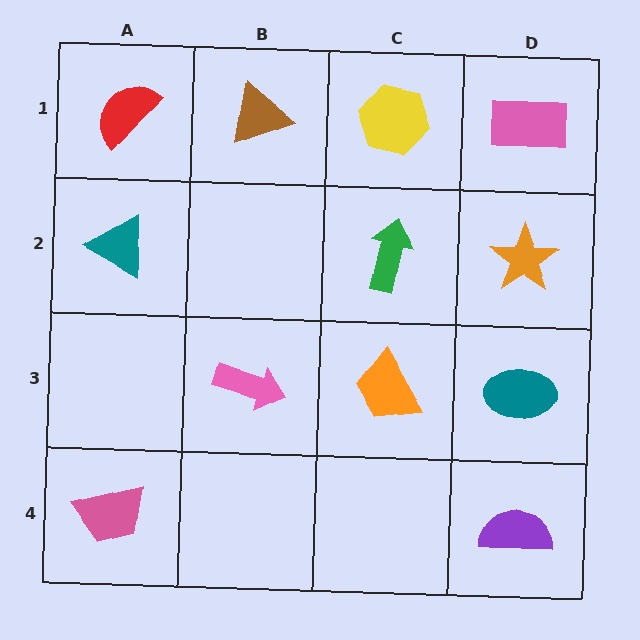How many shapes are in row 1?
4 shapes.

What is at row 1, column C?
A yellow hexagon.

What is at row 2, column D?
An orange star.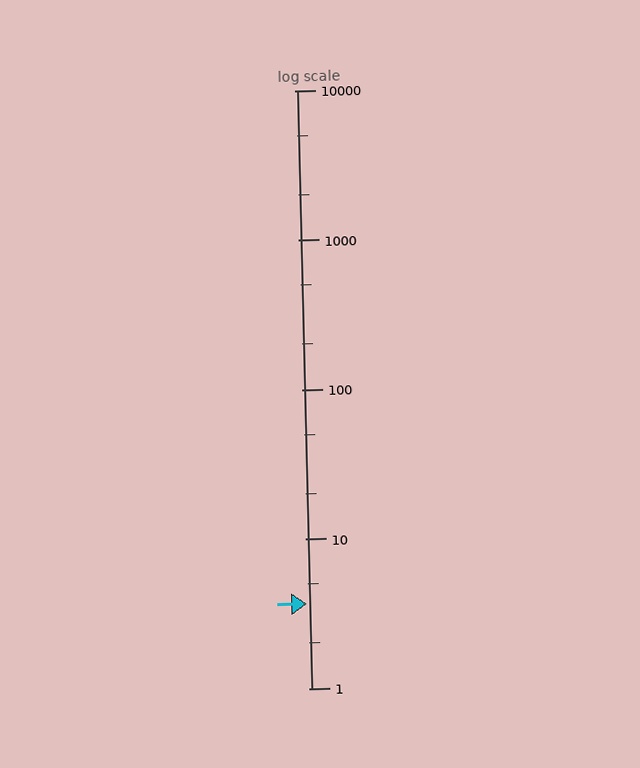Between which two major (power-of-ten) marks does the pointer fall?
The pointer is between 1 and 10.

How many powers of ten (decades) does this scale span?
The scale spans 4 decades, from 1 to 10000.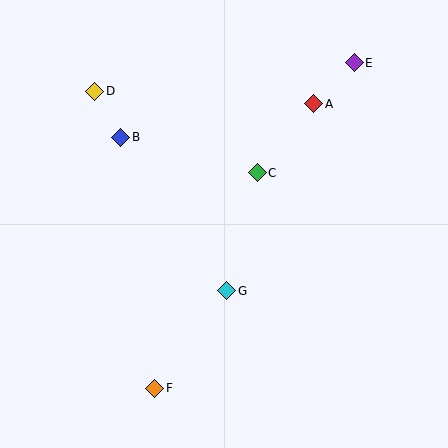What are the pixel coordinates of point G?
Point G is at (227, 291).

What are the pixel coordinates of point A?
Point A is at (314, 104).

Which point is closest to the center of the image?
Point C at (257, 173) is closest to the center.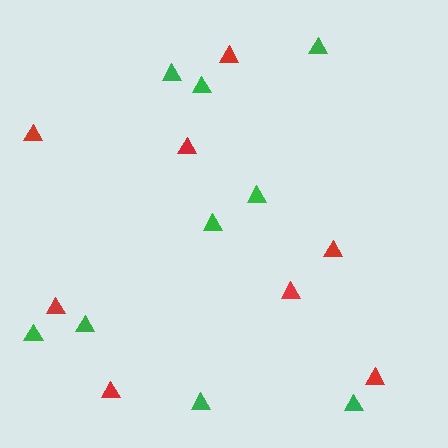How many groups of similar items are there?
There are 2 groups: one group of red triangles (8) and one group of green triangles (9).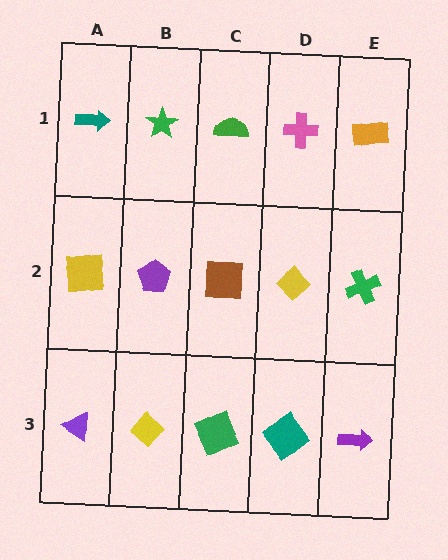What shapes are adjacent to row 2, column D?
A pink cross (row 1, column D), a teal diamond (row 3, column D), a brown square (row 2, column C), a green cross (row 2, column E).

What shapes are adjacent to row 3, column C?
A brown square (row 2, column C), a yellow diamond (row 3, column B), a teal diamond (row 3, column D).